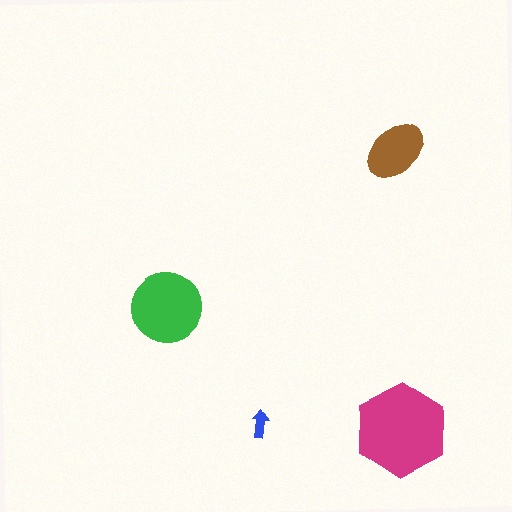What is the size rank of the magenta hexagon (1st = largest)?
1st.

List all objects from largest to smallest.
The magenta hexagon, the green circle, the brown ellipse, the blue arrow.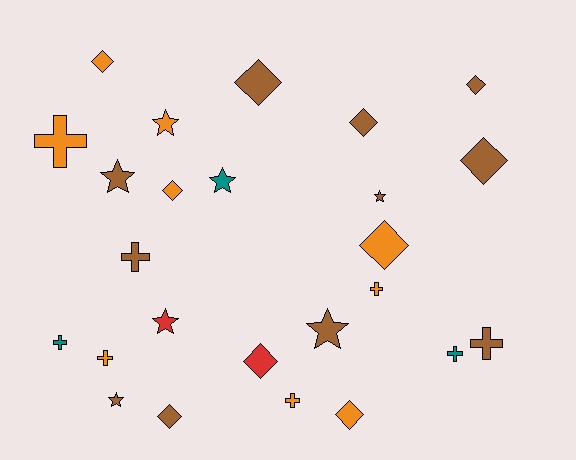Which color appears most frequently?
Brown, with 11 objects.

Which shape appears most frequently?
Diamond, with 10 objects.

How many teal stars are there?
There is 1 teal star.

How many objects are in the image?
There are 25 objects.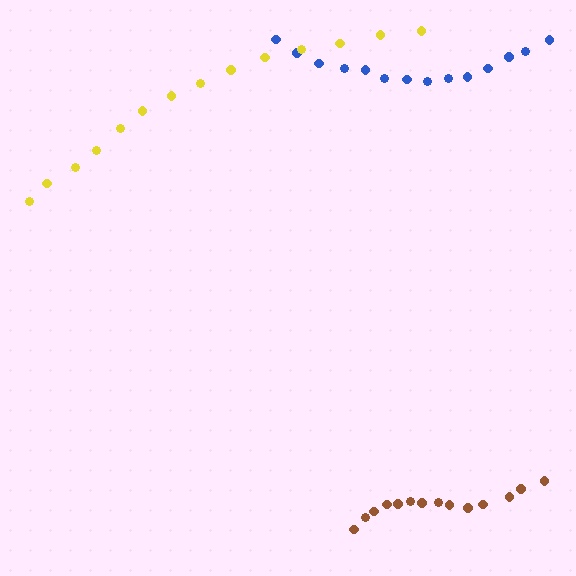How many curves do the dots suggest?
There are 3 distinct paths.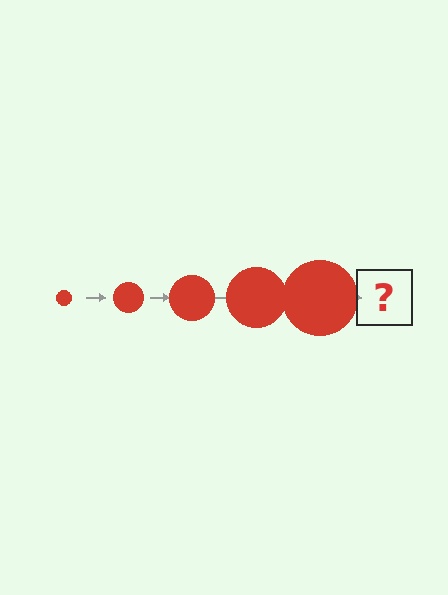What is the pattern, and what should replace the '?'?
The pattern is that the circle gets progressively larger each step. The '?' should be a red circle, larger than the previous one.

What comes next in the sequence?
The next element should be a red circle, larger than the previous one.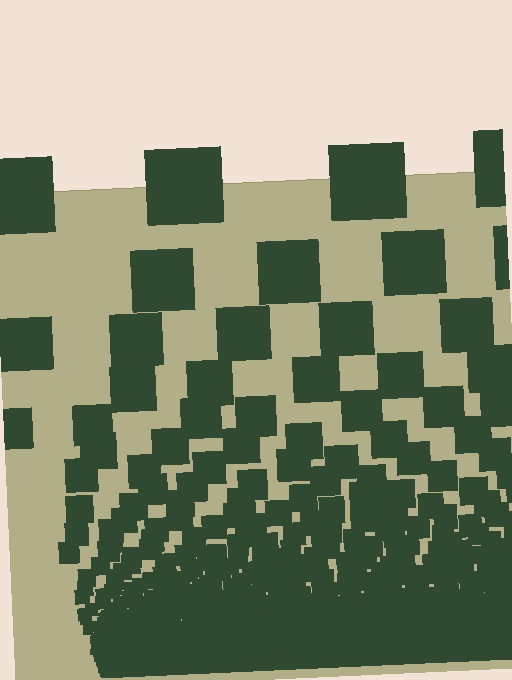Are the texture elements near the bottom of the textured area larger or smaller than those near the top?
Smaller. The gradient is inverted — elements near the bottom are smaller and denser.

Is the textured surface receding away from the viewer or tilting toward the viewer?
The surface appears to tilt toward the viewer. Texture elements get larger and sparser toward the top.